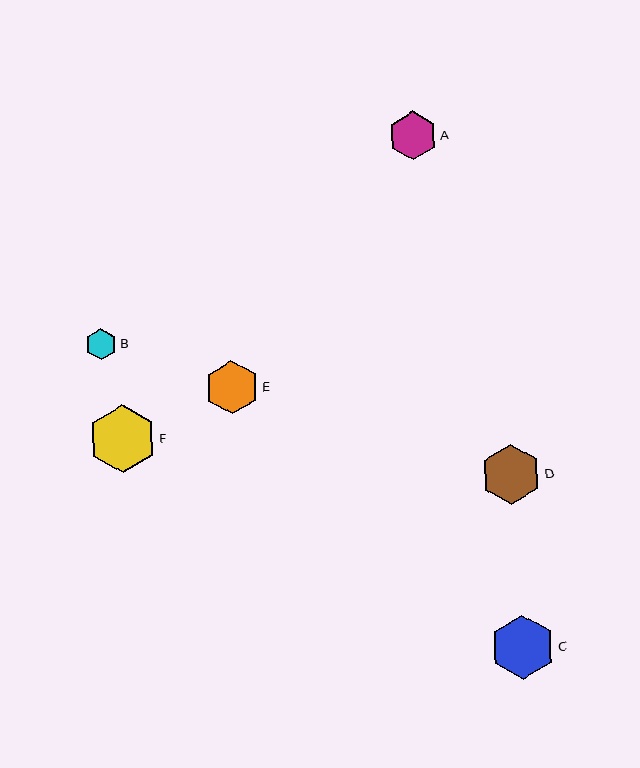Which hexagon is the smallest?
Hexagon B is the smallest with a size of approximately 31 pixels.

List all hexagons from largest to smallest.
From largest to smallest: F, C, D, E, A, B.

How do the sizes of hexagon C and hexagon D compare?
Hexagon C and hexagon D are approximately the same size.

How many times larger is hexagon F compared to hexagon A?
Hexagon F is approximately 1.4 times the size of hexagon A.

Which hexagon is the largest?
Hexagon F is the largest with a size of approximately 68 pixels.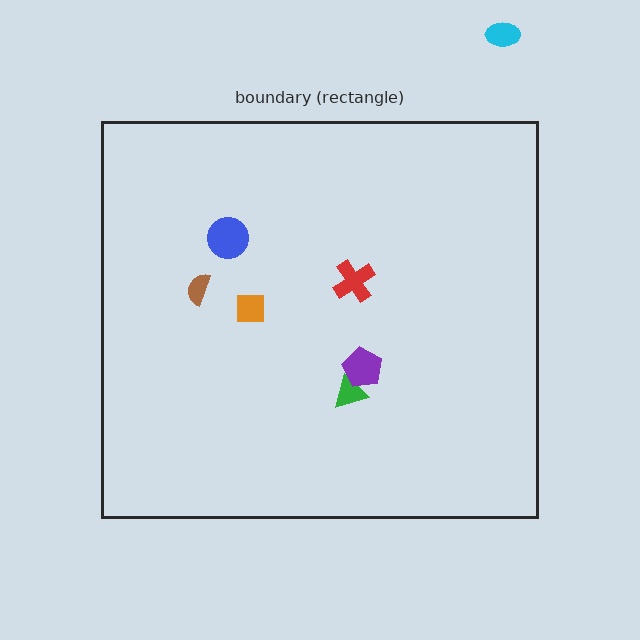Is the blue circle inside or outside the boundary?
Inside.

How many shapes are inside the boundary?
6 inside, 1 outside.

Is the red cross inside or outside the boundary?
Inside.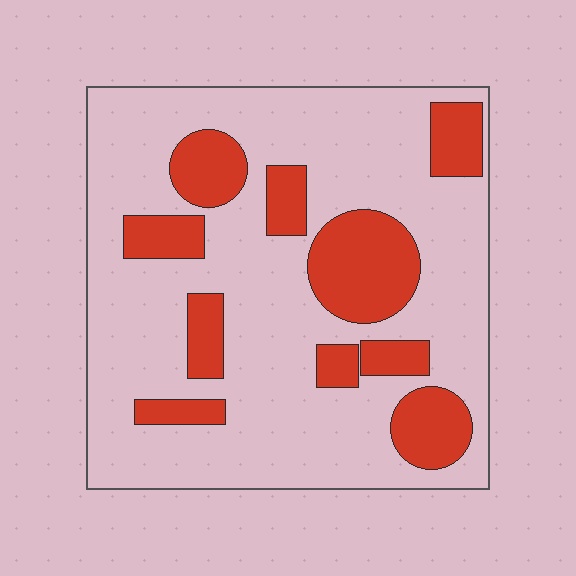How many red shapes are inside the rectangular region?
10.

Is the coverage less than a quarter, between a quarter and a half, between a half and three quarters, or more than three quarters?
Between a quarter and a half.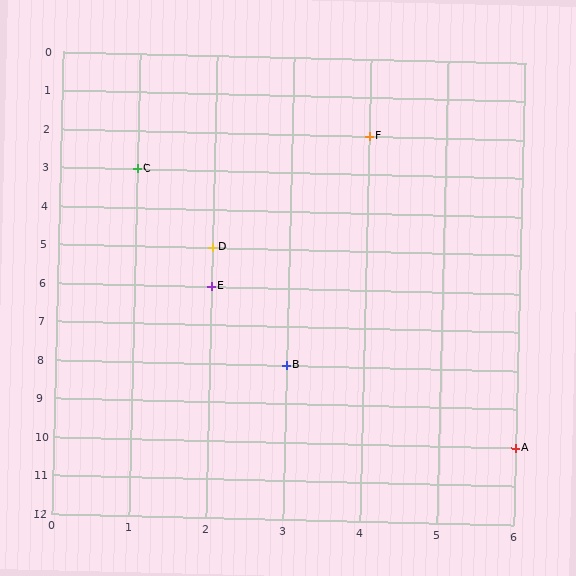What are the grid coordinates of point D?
Point D is at grid coordinates (2, 5).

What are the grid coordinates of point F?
Point F is at grid coordinates (4, 2).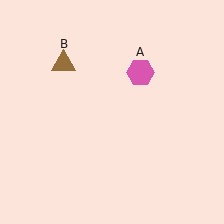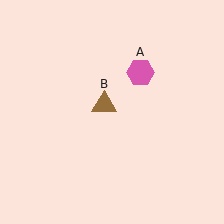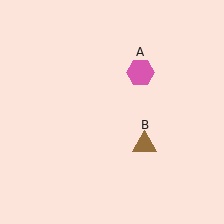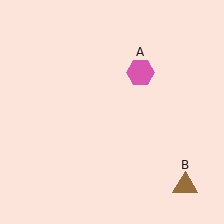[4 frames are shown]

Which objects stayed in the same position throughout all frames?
Pink hexagon (object A) remained stationary.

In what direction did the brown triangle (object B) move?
The brown triangle (object B) moved down and to the right.